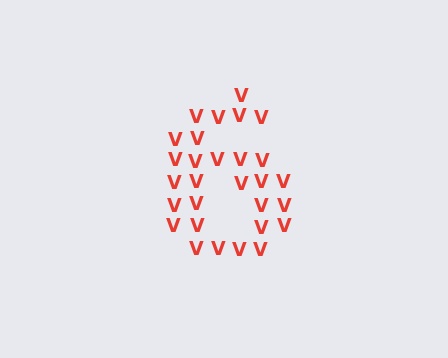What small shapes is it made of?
It is made of small letter V's.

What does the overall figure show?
The overall figure shows the digit 6.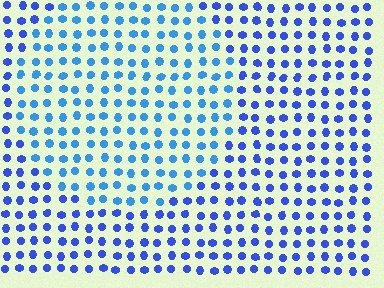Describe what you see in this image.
The image is filled with small blue elements in a uniform arrangement. A circle-shaped region is visible where the elements are tinted to a slightly different hue, forming a subtle color boundary.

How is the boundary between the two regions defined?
The boundary is defined purely by a slight shift in hue (about 25 degrees). Spacing, size, and orientation are identical on both sides.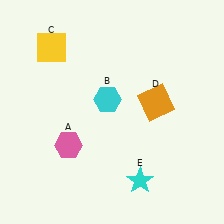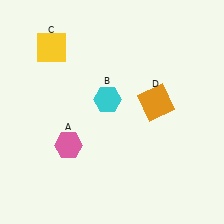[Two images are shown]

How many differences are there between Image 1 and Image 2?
There is 1 difference between the two images.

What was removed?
The cyan star (E) was removed in Image 2.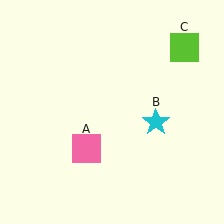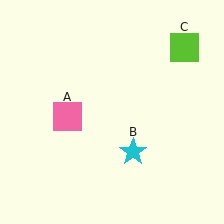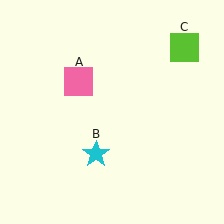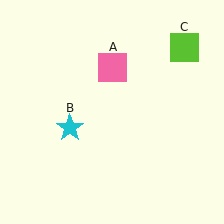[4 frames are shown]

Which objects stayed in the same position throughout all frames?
Lime square (object C) remained stationary.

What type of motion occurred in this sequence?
The pink square (object A), cyan star (object B) rotated clockwise around the center of the scene.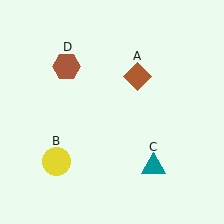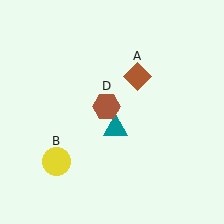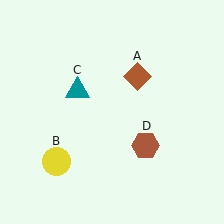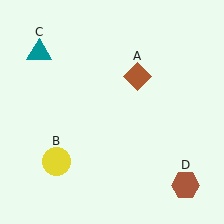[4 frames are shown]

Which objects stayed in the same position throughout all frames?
Brown diamond (object A) and yellow circle (object B) remained stationary.